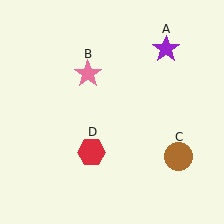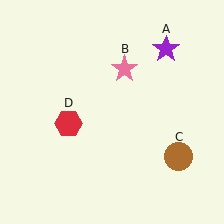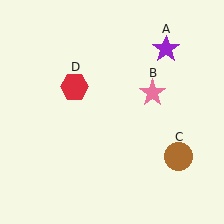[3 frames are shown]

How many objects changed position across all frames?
2 objects changed position: pink star (object B), red hexagon (object D).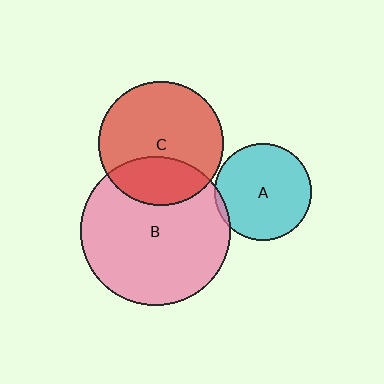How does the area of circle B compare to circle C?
Approximately 1.4 times.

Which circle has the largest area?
Circle B (pink).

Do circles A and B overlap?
Yes.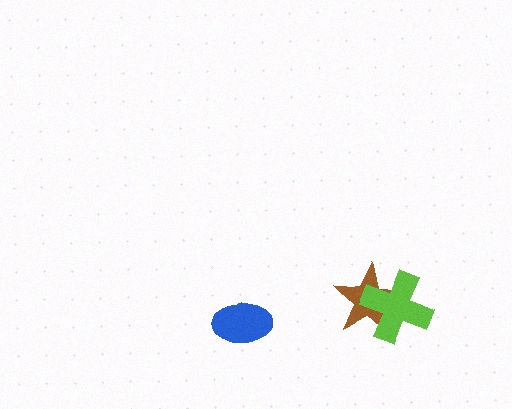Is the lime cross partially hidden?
No, no other shape covers it.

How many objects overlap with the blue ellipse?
0 objects overlap with the blue ellipse.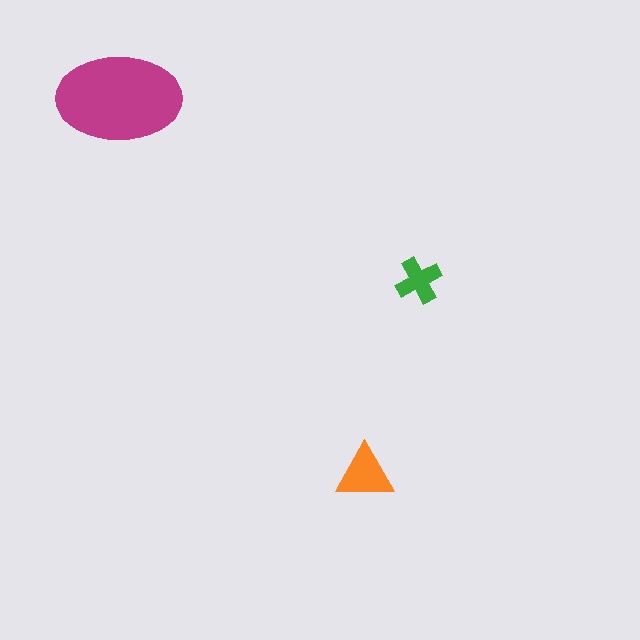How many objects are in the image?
There are 3 objects in the image.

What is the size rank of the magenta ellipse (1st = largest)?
1st.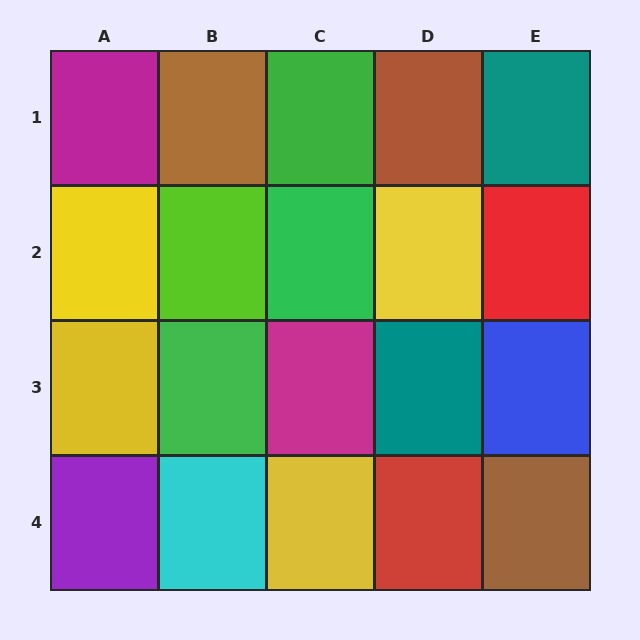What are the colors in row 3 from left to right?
Yellow, green, magenta, teal, blue.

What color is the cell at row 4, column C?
Yellow.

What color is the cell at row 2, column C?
Green.